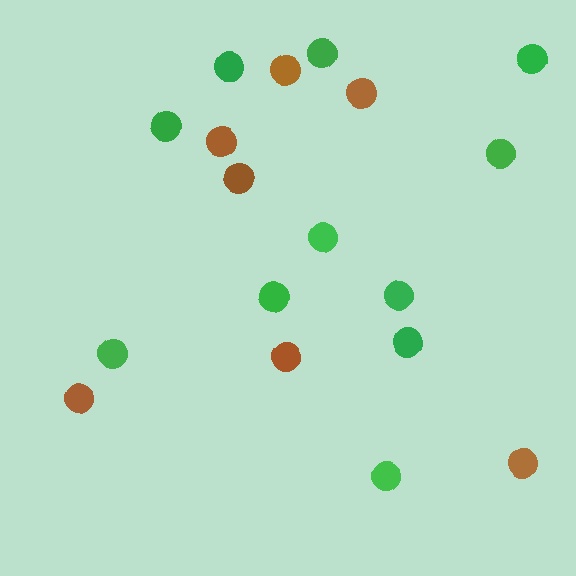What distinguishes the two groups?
There are 2 groups: one group of green circles (11) and one group of brown circles (7).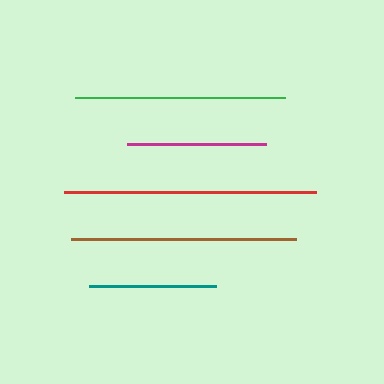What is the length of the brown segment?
The brown segment is approximately 226 pixels long.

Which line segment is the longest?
The red line is the longest at approximately 253 pixels.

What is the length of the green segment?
The green segment is approximately 210 pixels long.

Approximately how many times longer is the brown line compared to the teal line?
The brown line is approximately 1.8 times the length of the teal line.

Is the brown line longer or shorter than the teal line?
The brown line is longer than the teal line.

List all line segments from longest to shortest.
From longest to shortest: red, brown, green, magenta, teal.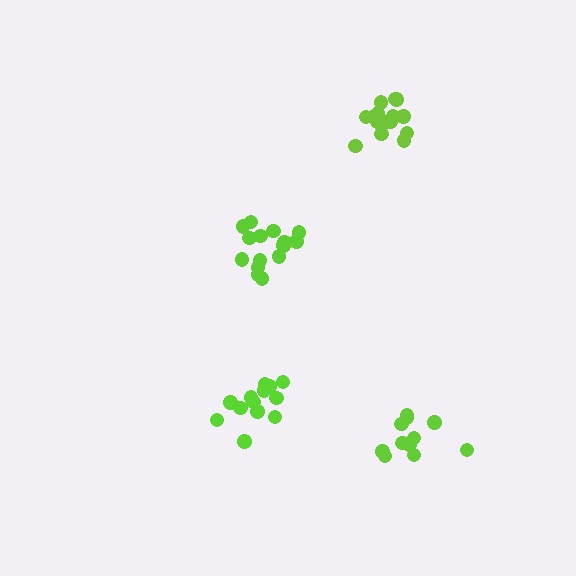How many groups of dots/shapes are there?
There are 4 groups.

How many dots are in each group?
Group 1: 15 dots, Group 2: 11 dots, Group 3: 15 dots, Group 4: 14 dots (55 total).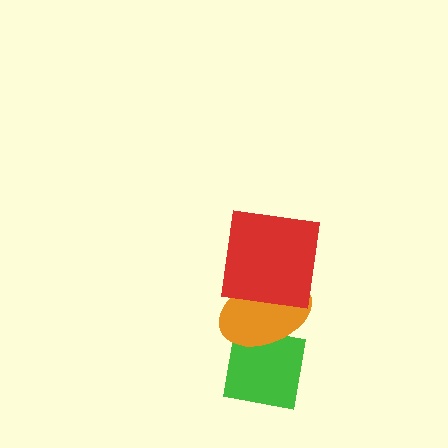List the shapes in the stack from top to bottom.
From top to bottom: the red square, the orange ellipse, the green square.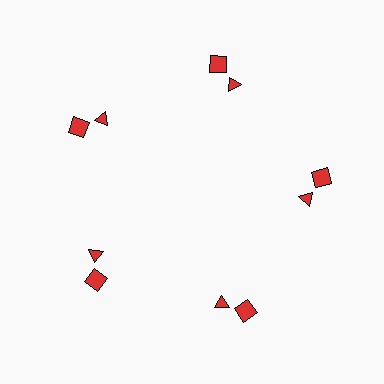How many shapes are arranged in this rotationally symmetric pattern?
There are 10 shapes, arranged in 5 groups of 2.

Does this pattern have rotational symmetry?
Yes, this pattern has 5-fold rotational symmetry. It looks the same after rotating 72 degrees around the center.